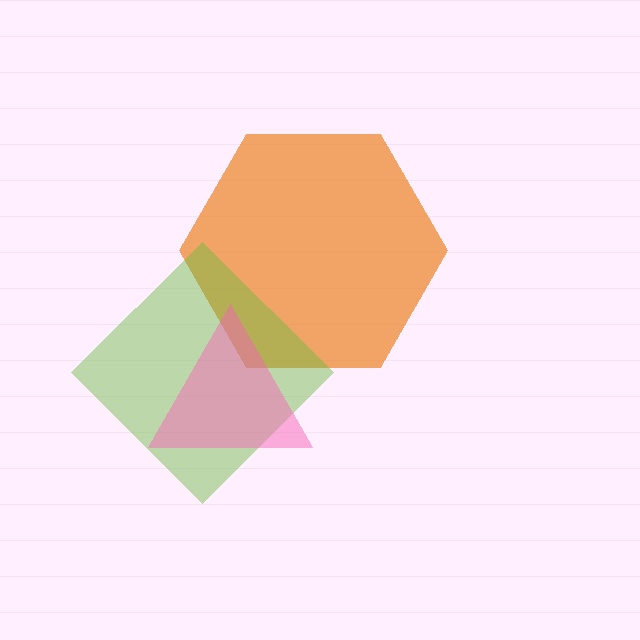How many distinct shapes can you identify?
There are 3 distinct shapes: an orange hexagon, a lime diamond, a pink triangle.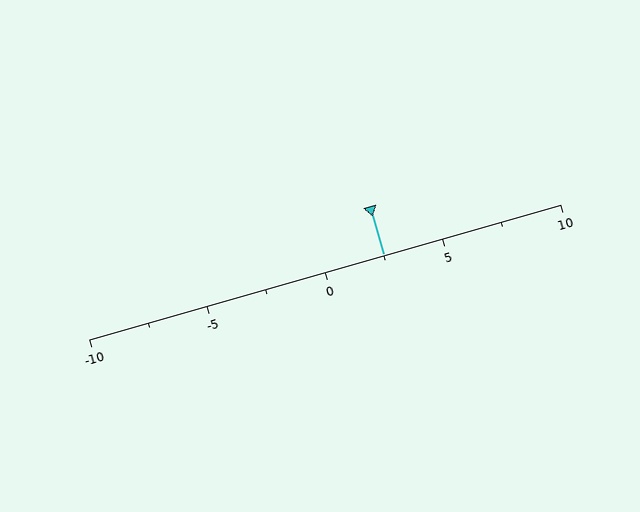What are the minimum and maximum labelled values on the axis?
The axis runs from -10 to 10.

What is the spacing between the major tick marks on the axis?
The major ticks are spaced 5 apart.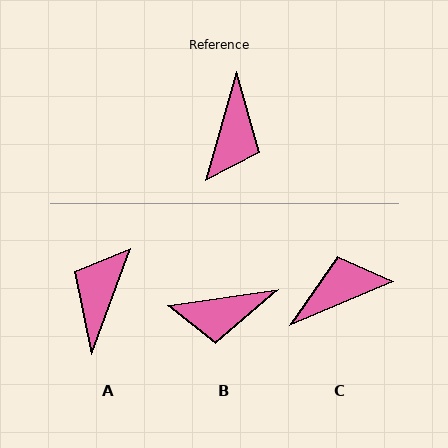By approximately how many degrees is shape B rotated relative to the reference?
Approximately 66 degrees clockwise.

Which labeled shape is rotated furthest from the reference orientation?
A, about 176 degrees away.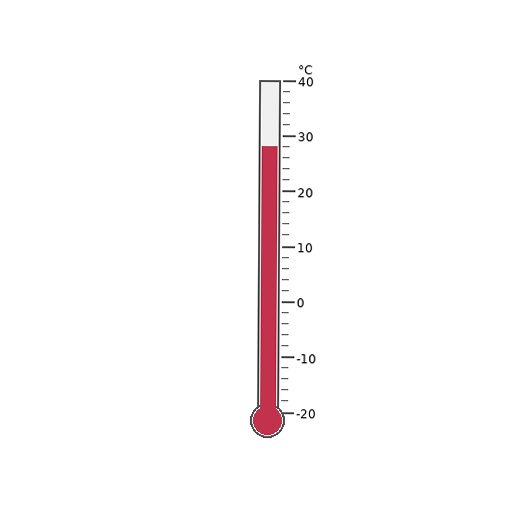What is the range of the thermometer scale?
The thermometer scale ranges from -20°C to 40°C.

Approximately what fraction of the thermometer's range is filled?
The thermometer is filled to approximately 80% of its range.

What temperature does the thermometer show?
The thermometer shows approximately 28°C.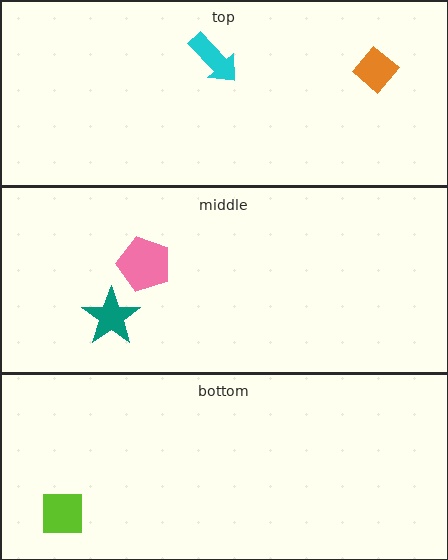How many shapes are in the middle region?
2.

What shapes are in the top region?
The orange diamond, the cyan arrow.